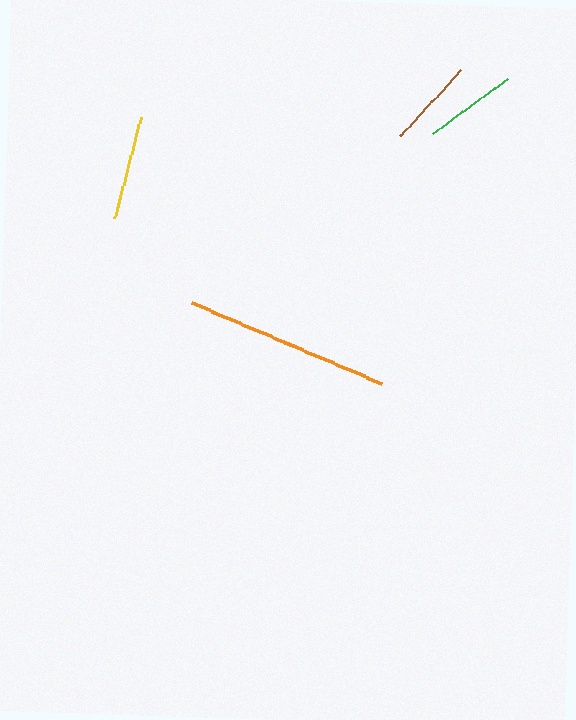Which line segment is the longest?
The orange line is the longest at approximately 207 pixels.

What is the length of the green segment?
The green segment is approximately 93 pixels long.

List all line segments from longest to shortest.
From longest to shortest: orange, yellow, green, brown.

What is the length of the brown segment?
The brown segment is approximately 90 pixels long.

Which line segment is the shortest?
The brown line is the shortest at approximately 90 pixels.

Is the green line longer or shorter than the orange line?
The orange line is longer than the green line.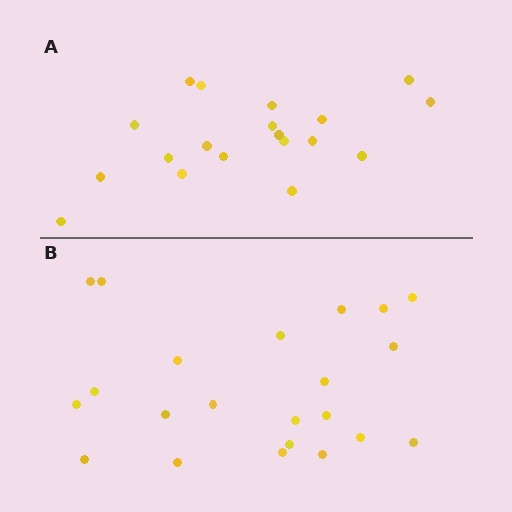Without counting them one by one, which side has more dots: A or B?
Region B (the bottom region) has more dots.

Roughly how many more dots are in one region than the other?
Region B has just a few more — roughly 2 or 3 more dots than region A.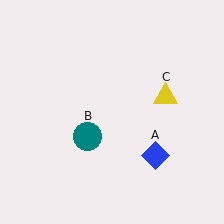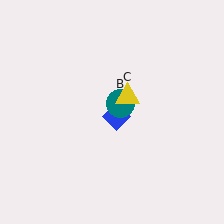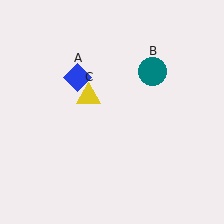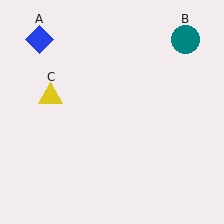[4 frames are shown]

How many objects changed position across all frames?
3 objects changed position: blue diamond (object A), teal circle (object B), yellow triangle (object C).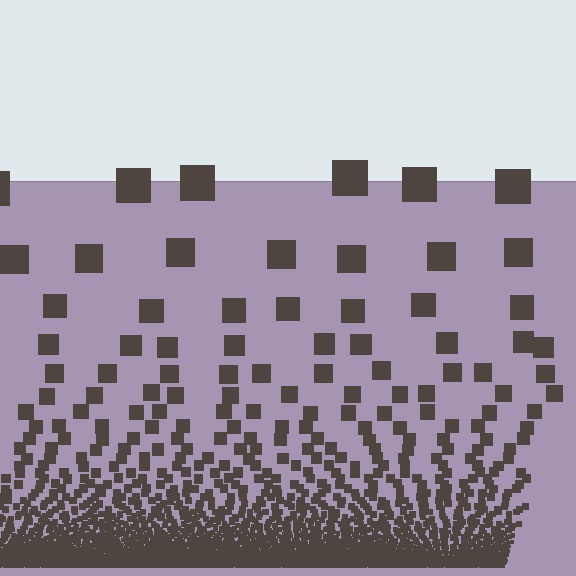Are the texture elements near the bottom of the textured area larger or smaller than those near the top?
Smaller. The gradient is inverted — elements near the bottom are smaller and denser.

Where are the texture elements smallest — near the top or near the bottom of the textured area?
Near the bottom.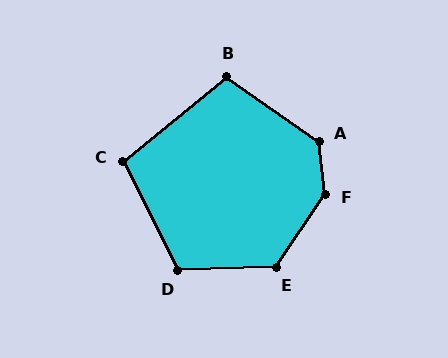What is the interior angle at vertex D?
Approximately 115 degrees (obtuse).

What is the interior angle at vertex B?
Approximately 106 degrees (obtuse).